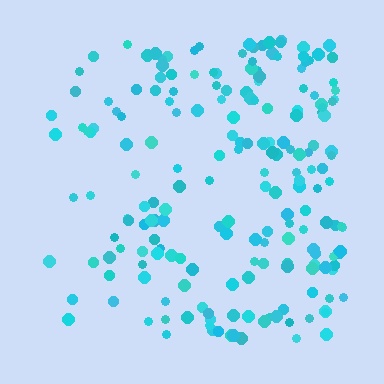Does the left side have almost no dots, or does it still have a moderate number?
Still a moderate number, just noticeably fewer than the right.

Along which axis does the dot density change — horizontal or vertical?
Horizontal.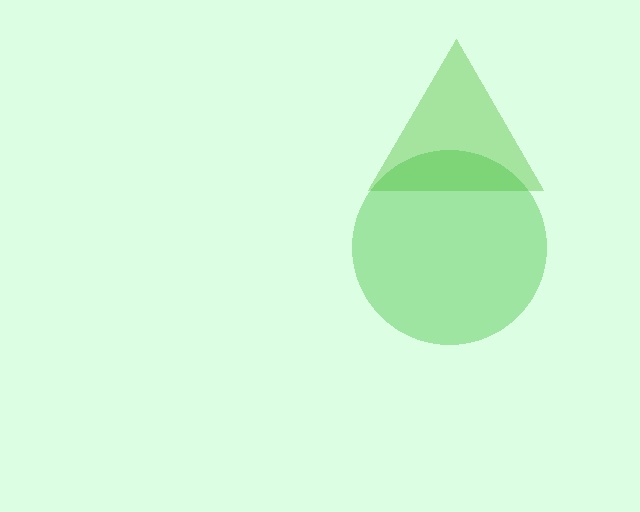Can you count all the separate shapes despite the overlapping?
Yes, there are 2 separate shapes.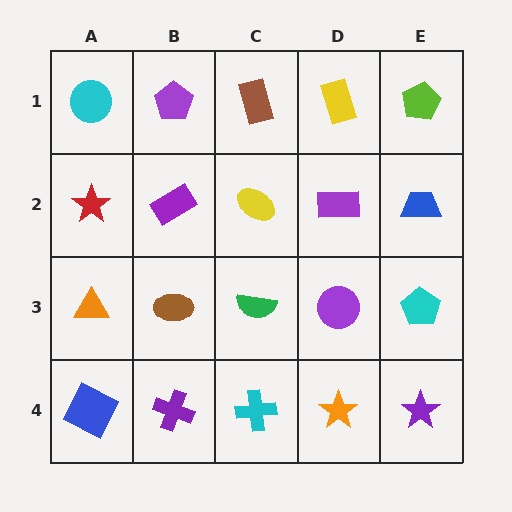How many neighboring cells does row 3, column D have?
4.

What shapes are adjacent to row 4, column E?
A cyan pentagon (row 3, column E), an orange star (row 4, column D).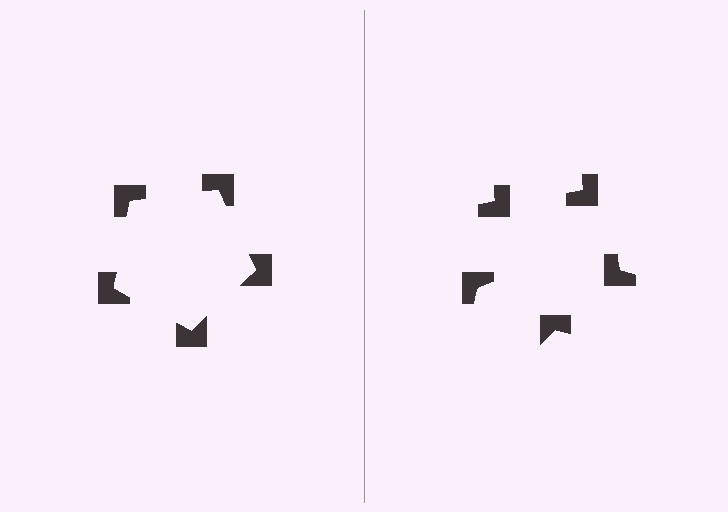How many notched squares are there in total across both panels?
10 — 5 on each side.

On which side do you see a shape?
An illusory pentagon appears on the left side. On the right side the wedge cuts are rotated, so no coherent shape forms.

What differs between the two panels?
The notched squares are positioned identically on both sides; only the wedge orientations differ. On the left they align to a pentagon; on the right they are misaligned.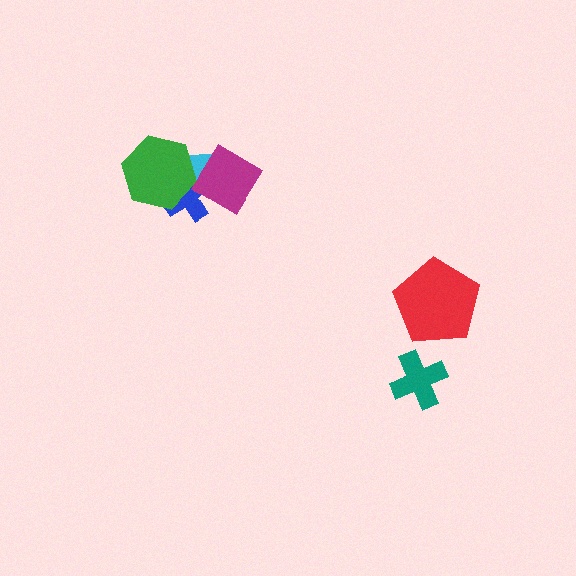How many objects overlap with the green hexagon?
2 objects overlap with the green hexagon.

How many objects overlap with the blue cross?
3 objects overlap with the blue cross.